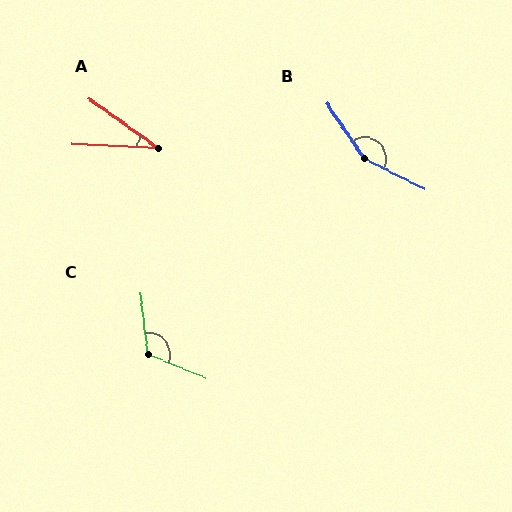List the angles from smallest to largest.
A (32°), C (119°), B (151°).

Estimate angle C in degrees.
Approximately 119 degrees.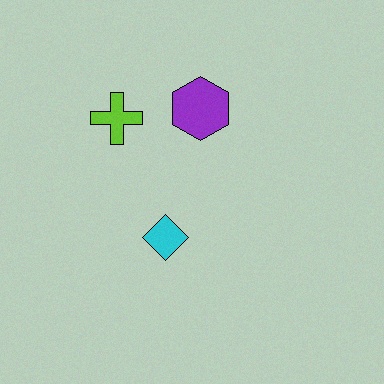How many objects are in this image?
There are 3 objects.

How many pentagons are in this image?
There are no pentagons.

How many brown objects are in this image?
There are no brown objects.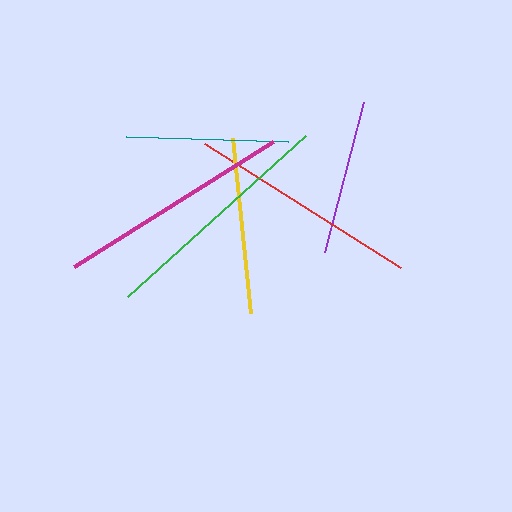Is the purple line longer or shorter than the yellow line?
The yellow line is longer than the purple line.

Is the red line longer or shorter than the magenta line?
The magenta line is longer than the red line.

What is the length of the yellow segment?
The yellow segment is approximately 176 pixels long.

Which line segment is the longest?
The green line is the longest at approximately 240 pixels.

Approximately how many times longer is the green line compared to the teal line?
The green line is approximately 1.5 times the length of the teal line.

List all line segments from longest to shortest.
From longest to shortest: green, magenta, red, yellow, teal, purple.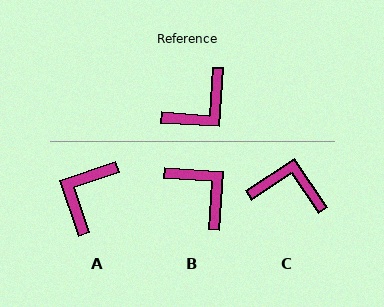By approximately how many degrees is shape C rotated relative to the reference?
Approximately 128 degrees counter-clockwise.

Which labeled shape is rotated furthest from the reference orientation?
A, about 157 degrees away.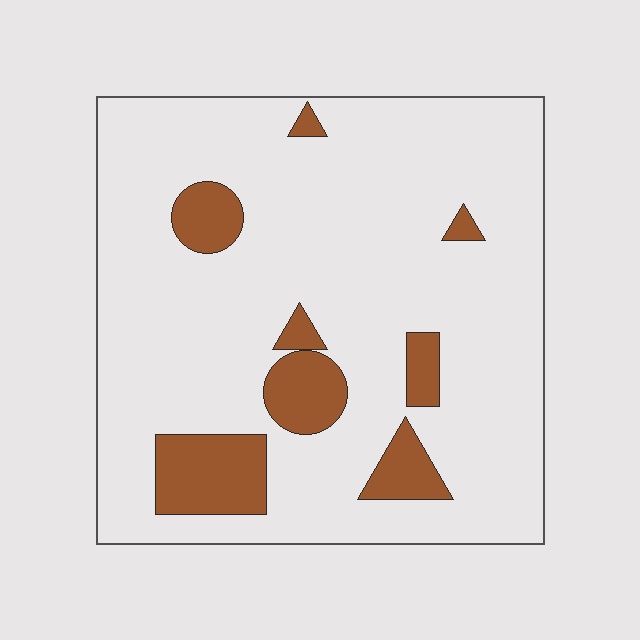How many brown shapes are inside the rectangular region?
8.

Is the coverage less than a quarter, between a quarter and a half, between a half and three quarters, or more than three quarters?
Less than a quarter.